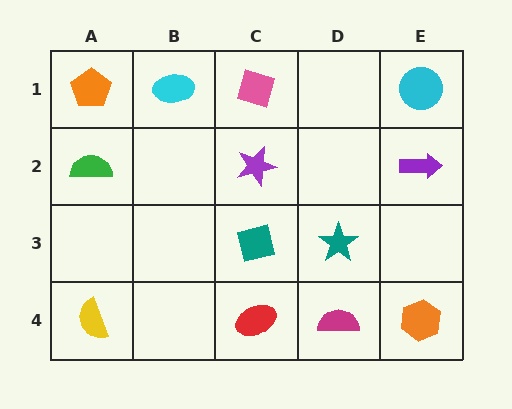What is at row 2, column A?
A green semicircle.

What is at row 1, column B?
A cyan ellipse.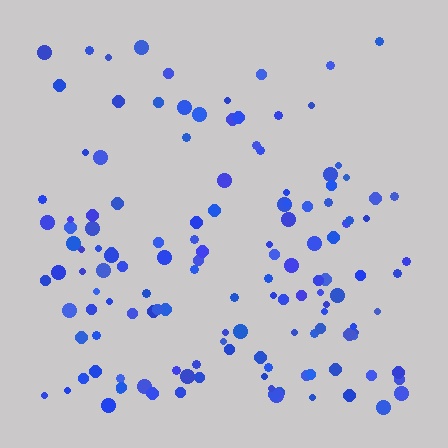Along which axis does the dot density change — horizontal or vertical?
Vertical.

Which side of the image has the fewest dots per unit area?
The top.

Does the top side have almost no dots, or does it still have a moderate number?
Still a moderate number, just noticeably fewer than the bottom.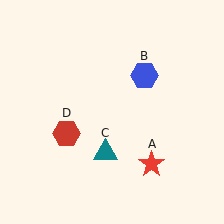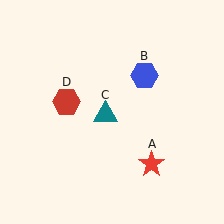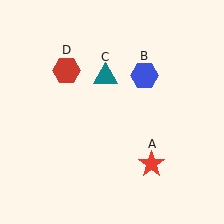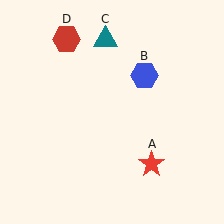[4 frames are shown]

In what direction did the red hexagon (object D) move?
The red hexagon (object D) moved up.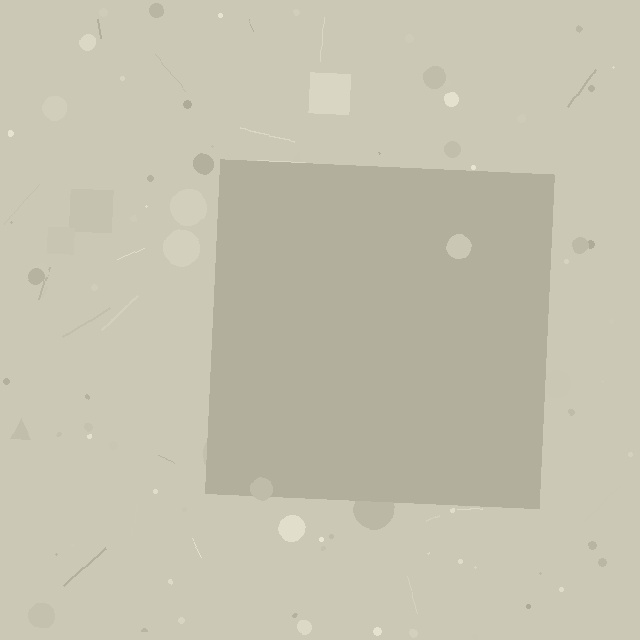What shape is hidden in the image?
A square is hidden in the image.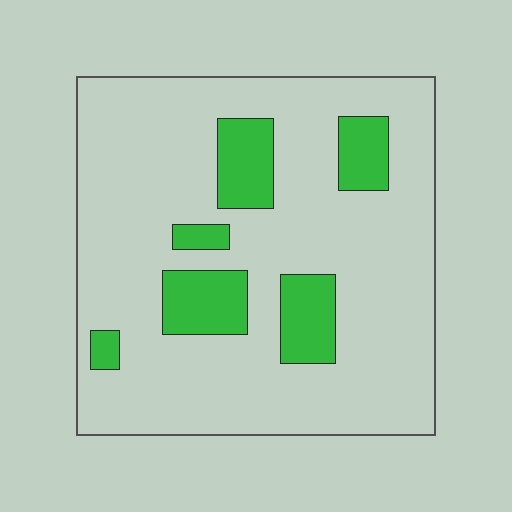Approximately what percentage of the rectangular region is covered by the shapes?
Approximately 15%.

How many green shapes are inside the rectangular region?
6.